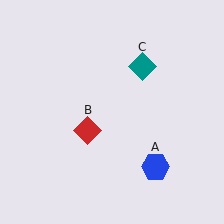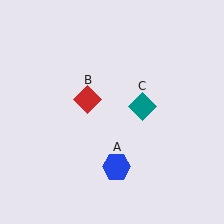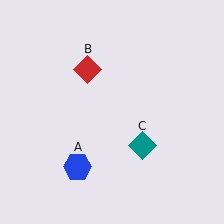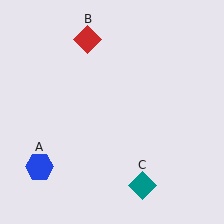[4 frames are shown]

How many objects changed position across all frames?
3 objects changed position: blue hexagon (object A), red diamond (object B), teal diamond (object C).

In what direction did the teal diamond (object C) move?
The teal diamond (object C) moved down.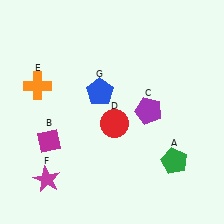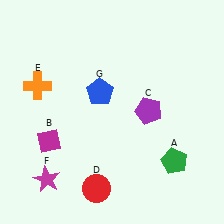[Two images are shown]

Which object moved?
The red circle (D) moved down.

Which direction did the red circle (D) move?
The red circle (D) moved down.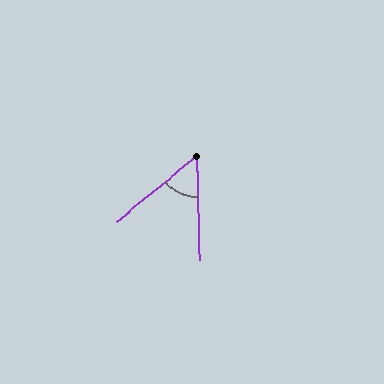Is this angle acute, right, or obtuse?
It is acute.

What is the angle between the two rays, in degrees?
Approximately 52 degrees.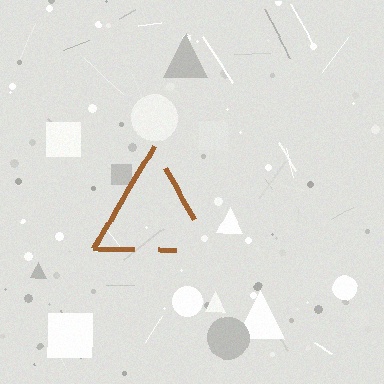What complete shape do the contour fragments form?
The contour fragments form a triangle.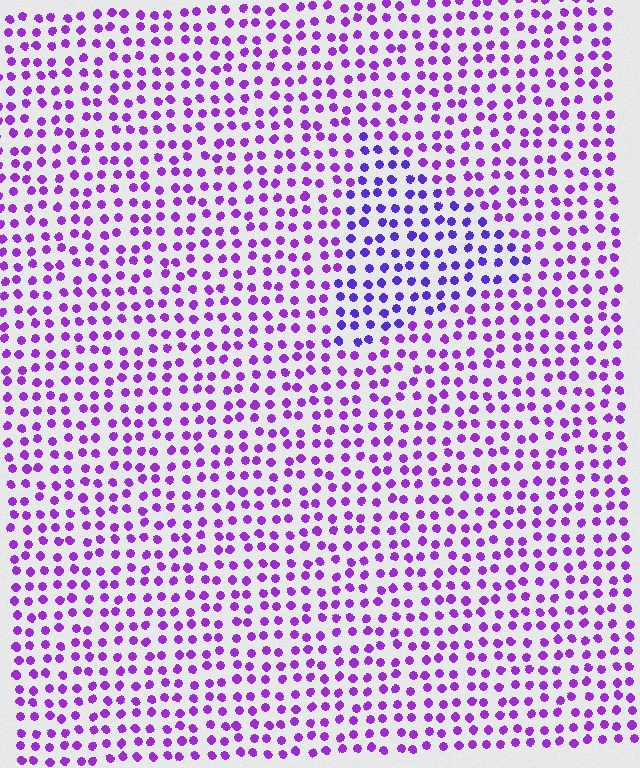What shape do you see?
I see a triangle.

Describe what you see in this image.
The image is filled with small purple elements in a uniform arrangement. A triangle-shaped region is visible where the elements are tinted to a slightly different hue, forming a subtle color boundary.